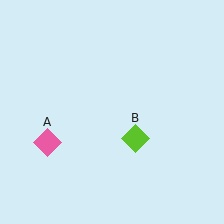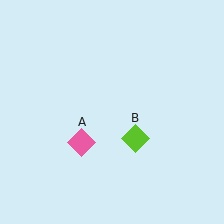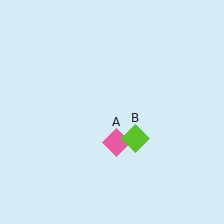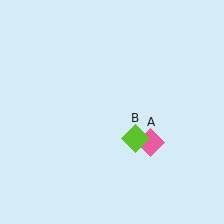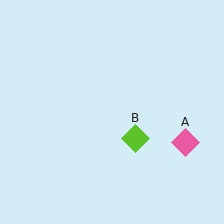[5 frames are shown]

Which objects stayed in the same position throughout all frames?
Lime diamond (object B) remained stationary.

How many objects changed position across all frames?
1 object changed position: pink diamond (object A).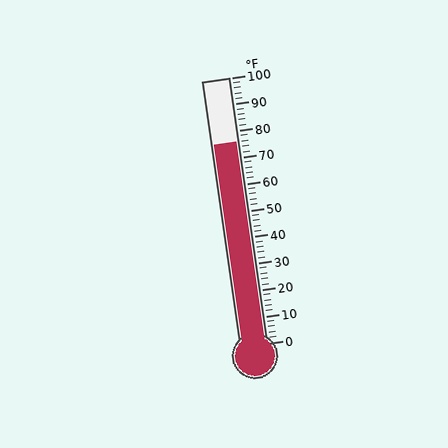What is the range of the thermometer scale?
The thermometer scale ranges from 0°F to 100°F.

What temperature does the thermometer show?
The thermometer shows approximately 76°F.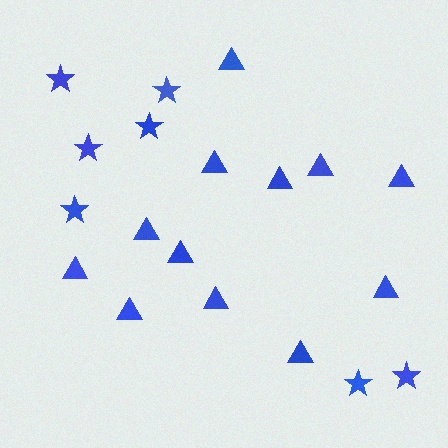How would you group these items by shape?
There are 2 groups: one group of triangles (12) and one group of stars (7).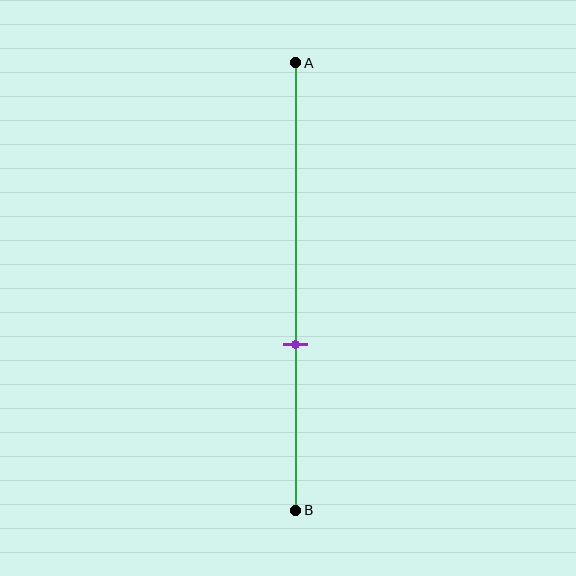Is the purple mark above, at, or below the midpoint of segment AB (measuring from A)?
The purple mark is below the midpoint of segment AB.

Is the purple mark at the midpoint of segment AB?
No, the mark is at about 65% from A, not at the 50% midpoint.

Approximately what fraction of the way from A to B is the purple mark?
The purple mark is approximately 65% of the way from A to B.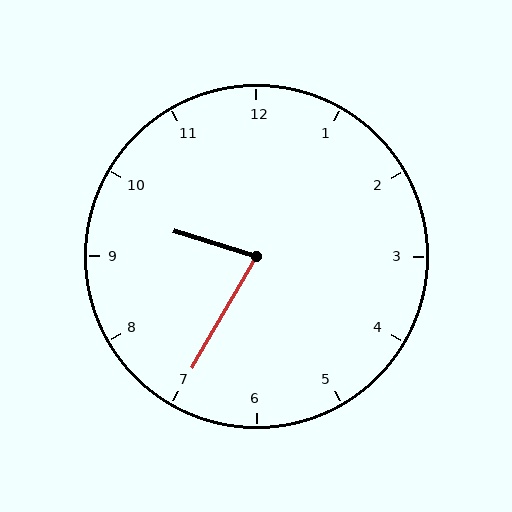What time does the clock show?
9:35.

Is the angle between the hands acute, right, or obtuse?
It is acute.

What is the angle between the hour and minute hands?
Approximately 78 degrees.